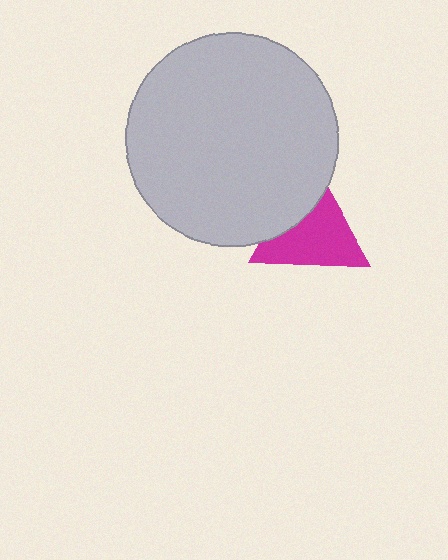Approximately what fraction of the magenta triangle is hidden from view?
Roughly 31% of the magenta triangle is hidden behind the light gray circle.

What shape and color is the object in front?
The object in front is a light gray circle.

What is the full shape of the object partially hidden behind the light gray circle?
The partially hidden object is a magenta triangle.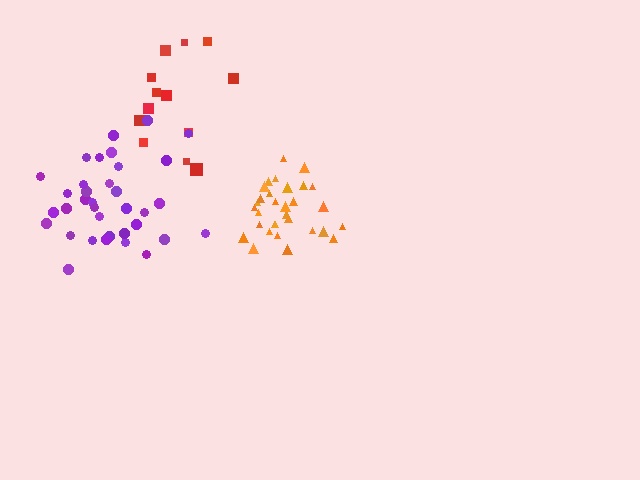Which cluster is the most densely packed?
Orange.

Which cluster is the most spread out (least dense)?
Red.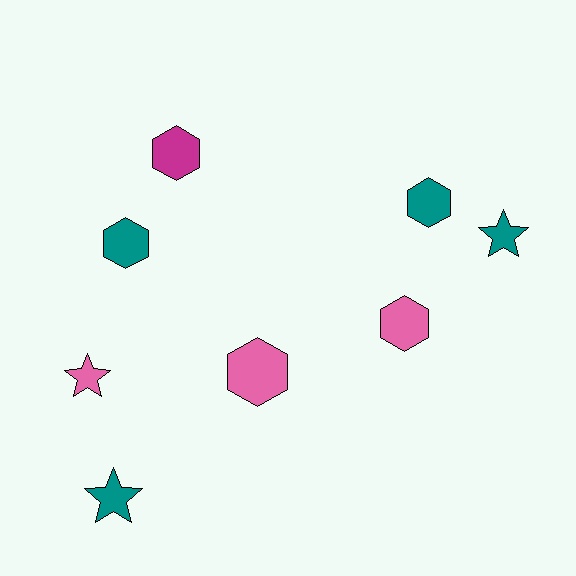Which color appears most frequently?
Teal, with 4 objects.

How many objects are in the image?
There are 8 objects.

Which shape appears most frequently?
Hexagon, with 5 objects.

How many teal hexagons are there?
There are 2 teal hexagons.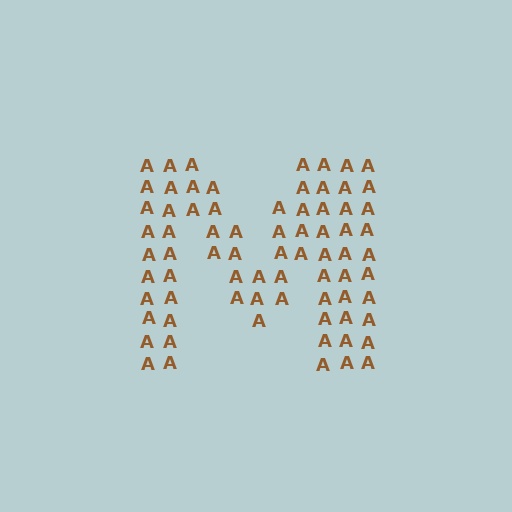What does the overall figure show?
The overall figure shows the letter M.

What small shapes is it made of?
It is made of small letter A's.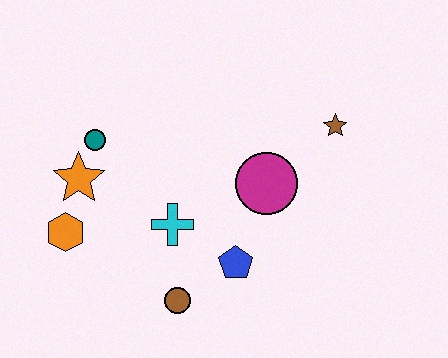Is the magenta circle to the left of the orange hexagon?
No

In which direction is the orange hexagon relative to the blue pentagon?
The orange hexagon is to the left of the blue pentagon.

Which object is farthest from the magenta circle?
The orange hexagon is farthest from the magenta circle.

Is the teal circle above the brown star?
No